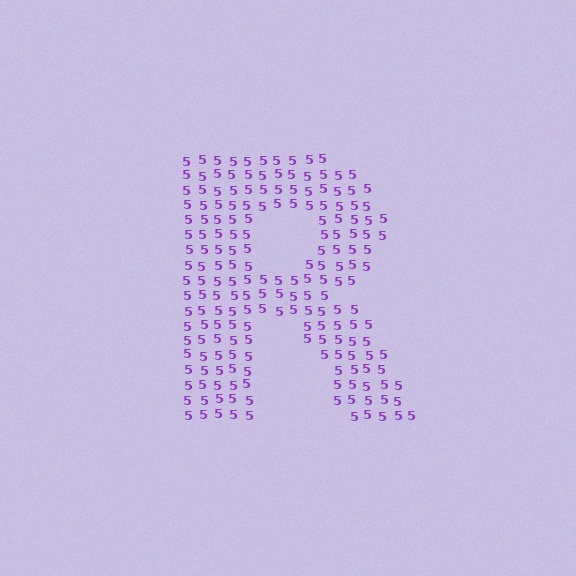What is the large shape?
The large shape is the letter R.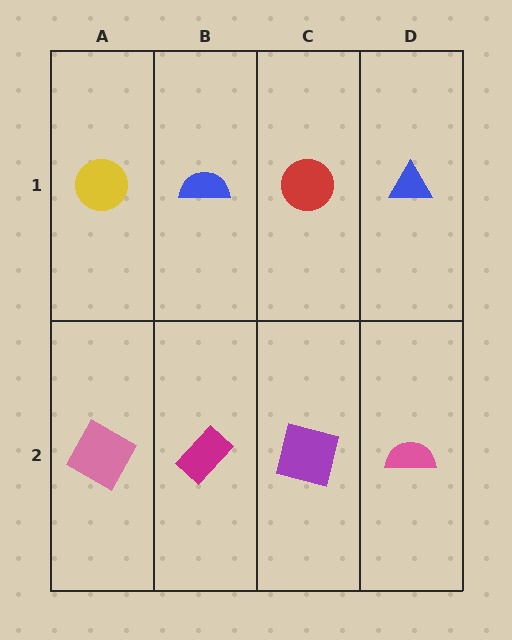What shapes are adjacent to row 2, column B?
A blue semicircle (row 1, column B), a pink square (row 2, column A), a purple square (row 2, column C).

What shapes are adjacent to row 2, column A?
A yellow circle (row 1, column A), a magenta rectangle (row 2, column B).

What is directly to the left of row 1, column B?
A yellow circle.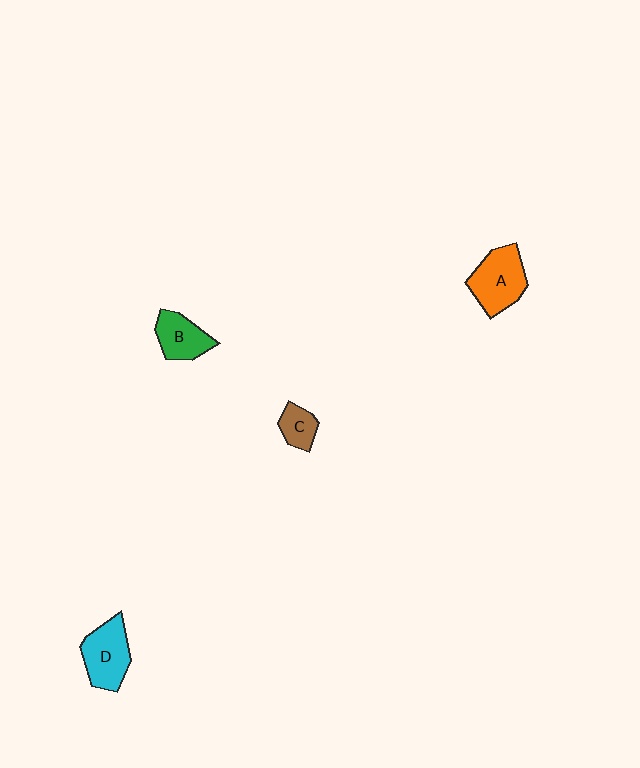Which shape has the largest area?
Shape A (orange).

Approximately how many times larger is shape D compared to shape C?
Approximately 2.0 times.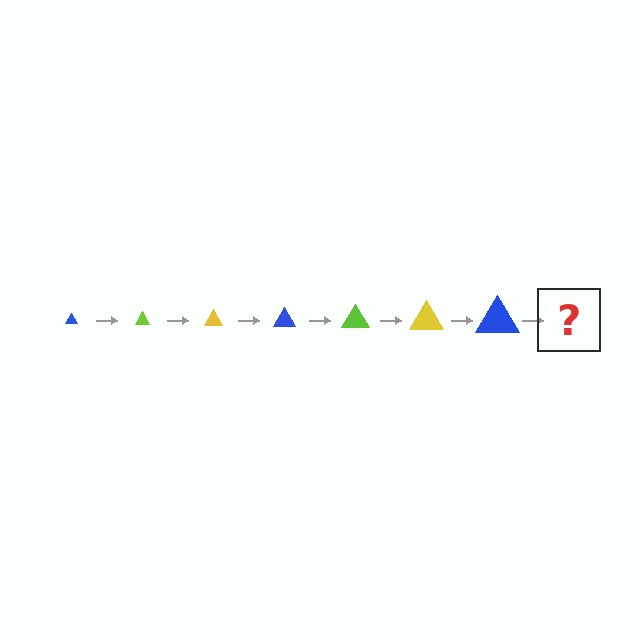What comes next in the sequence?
The next element should be a lime triangle, larger than the previous one.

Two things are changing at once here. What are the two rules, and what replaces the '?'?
The two rules are that the triangle grows larger each step and the color cycles through blue, lime, and yellow. The '?' should be a lime triangle, larger than the previous one.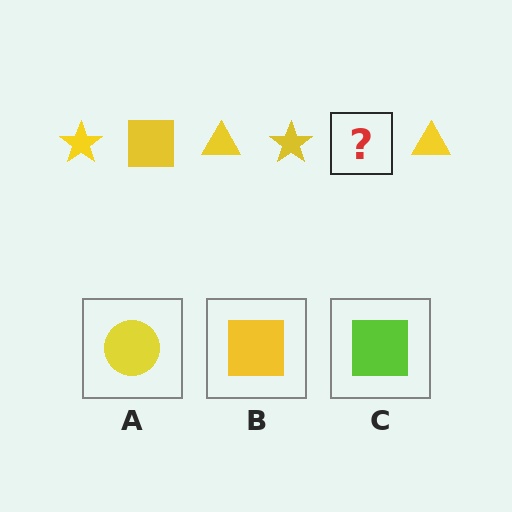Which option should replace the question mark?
Option B.